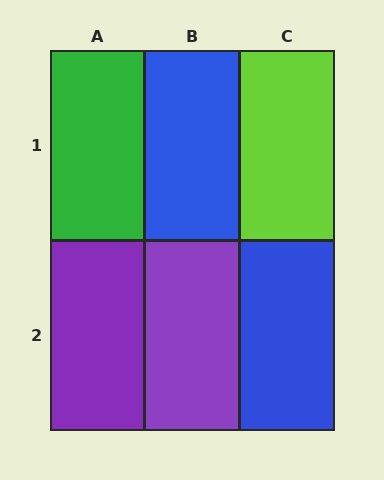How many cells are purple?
2 cells are purple.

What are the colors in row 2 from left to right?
Purple, purple, blue.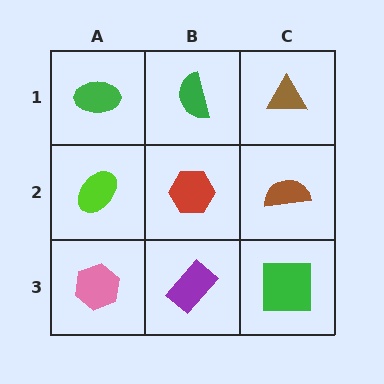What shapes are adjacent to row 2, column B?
A green semicircle (row 1, column B), a purple rectangle (row 3, column B), a lime ellipse (row 2, column A), a brown semicircle (row 2, column C).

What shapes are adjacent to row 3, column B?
A red hexagon (row 2, column B), a pink hexagon (row 3, column A), a green square (row 3, column C).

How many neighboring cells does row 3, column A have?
2.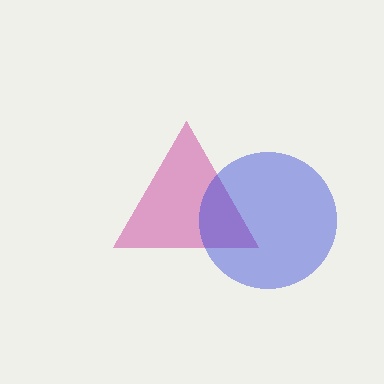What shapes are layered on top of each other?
The layered shapes are: a magenta triangle, a blue circle.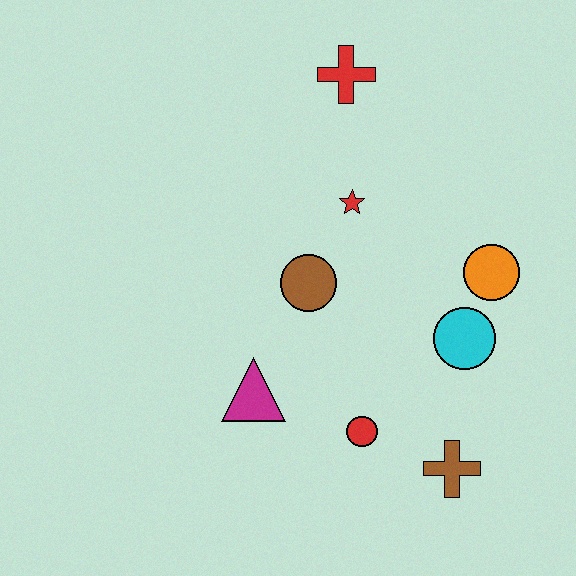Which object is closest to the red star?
The brown circle is closest to the red star.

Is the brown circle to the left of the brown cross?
Yes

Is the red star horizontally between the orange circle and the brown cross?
No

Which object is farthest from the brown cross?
The red cross is farthest from the brown cross.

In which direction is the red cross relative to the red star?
The red cross is above the red star.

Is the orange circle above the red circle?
Yes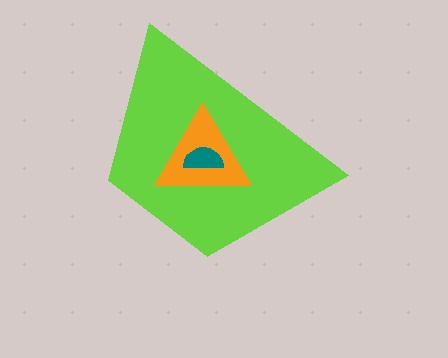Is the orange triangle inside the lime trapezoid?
Yes.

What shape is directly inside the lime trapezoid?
The orange triangle.